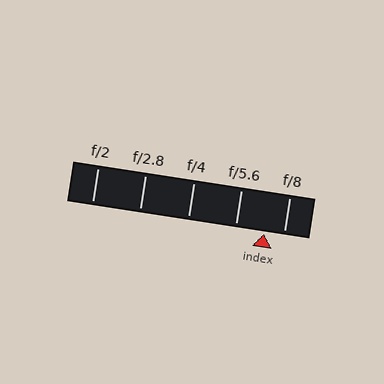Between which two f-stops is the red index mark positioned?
The index mark is between f/5.6 and f/8.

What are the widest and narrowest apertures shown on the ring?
The widest aperture shown is f/2 and the narrowest is f/8.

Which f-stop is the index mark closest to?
The index mark is closest to f/8.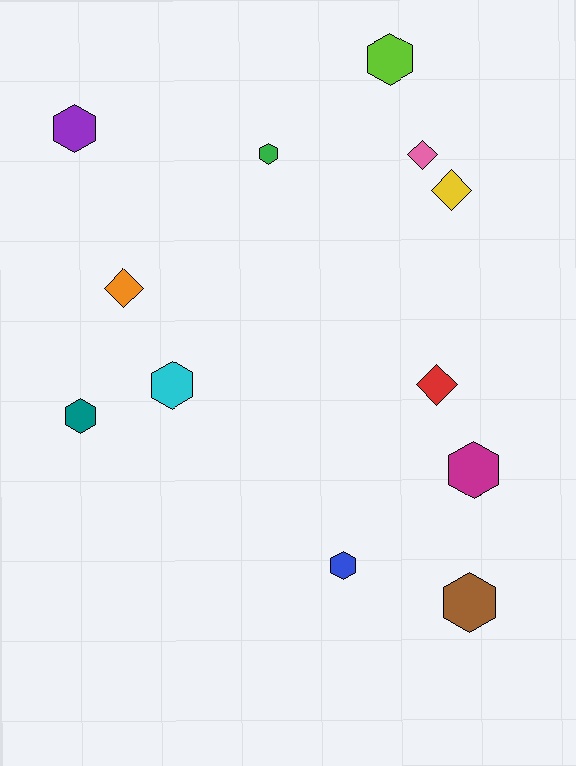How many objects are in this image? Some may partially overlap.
There are 12 objects.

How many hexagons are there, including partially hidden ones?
There are 8 hexagons.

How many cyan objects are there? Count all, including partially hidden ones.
There is 1 cyan object.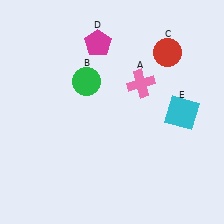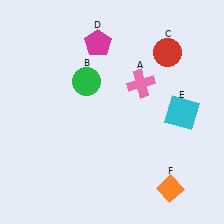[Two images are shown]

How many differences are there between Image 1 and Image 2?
There is 1 difference between the two images.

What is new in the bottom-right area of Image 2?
An orange diamond (F) was added in the bottom-right area of Image 2.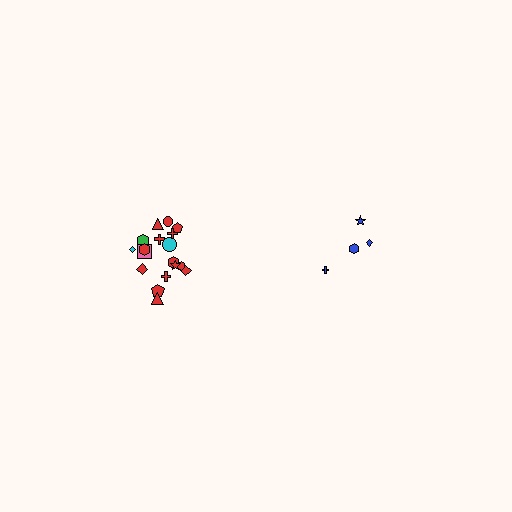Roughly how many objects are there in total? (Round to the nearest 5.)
Roughly 20 objects in total.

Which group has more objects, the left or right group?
The left group.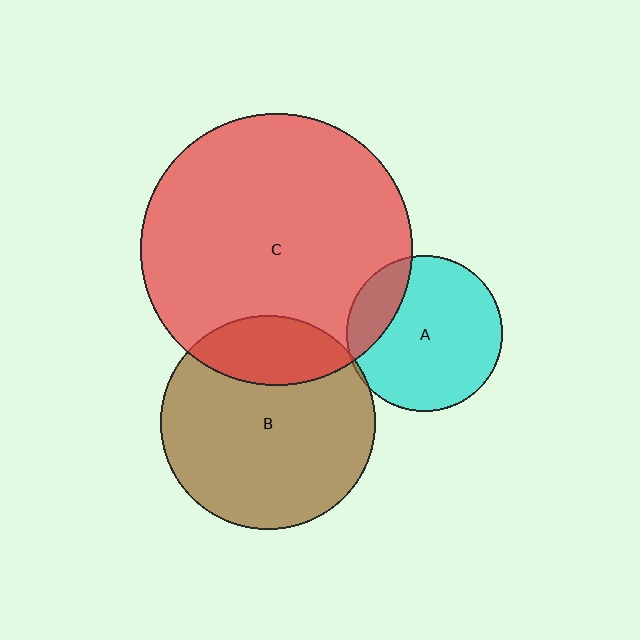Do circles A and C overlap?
Yes.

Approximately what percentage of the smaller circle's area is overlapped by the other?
Approximately 20%.